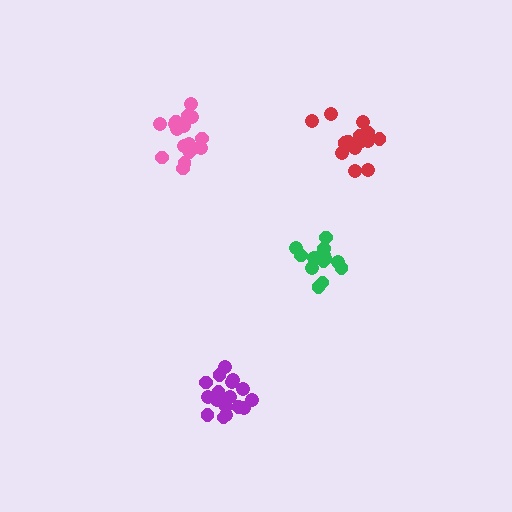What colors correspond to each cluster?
The clusters are colored: pink, red, green, purple.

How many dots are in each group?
Group 1: 17 dots, Group 2: 16 dots, Group 3: 14 dots, Group 4: 17 dots (64 total).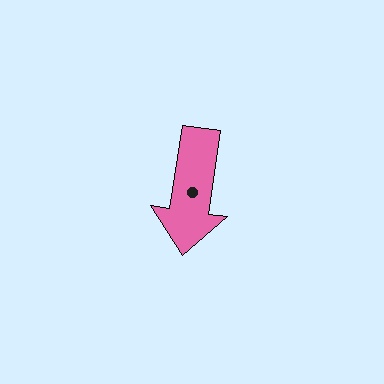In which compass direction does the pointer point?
South.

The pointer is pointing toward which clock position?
Roughly 6 o'clock.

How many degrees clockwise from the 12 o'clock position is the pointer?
Approximately 188 degrees.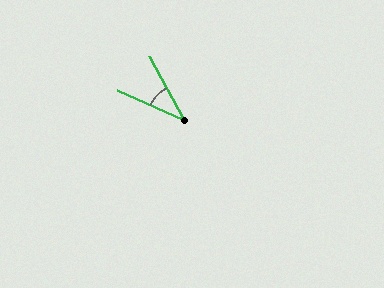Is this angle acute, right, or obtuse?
It is acute.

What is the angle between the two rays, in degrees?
Approximately 37 degrees.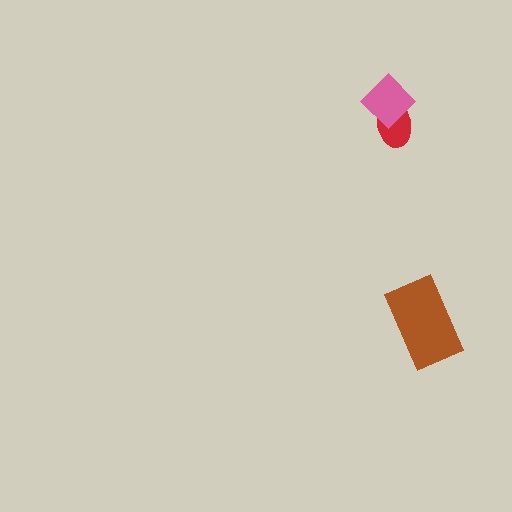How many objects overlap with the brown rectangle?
0 objects overlap with the brown rectangle.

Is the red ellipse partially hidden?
Yes, it is partially covered by another shape.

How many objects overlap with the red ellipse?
1 object overlaps with the red ellipse.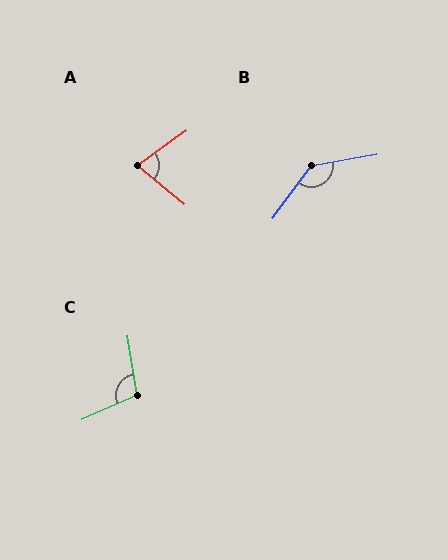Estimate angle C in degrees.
Approximately 105 degrees.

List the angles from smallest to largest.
A (76°), C (105°), B (136°).